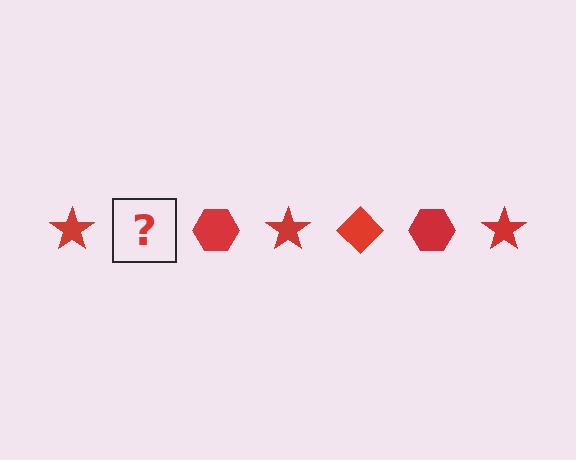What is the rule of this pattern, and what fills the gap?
The rule is that the pattern cycles through star, diamond, hexagon shapes in red. The gap should be filled with a red diamond.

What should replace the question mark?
The question mark should be replaced with a red diamond.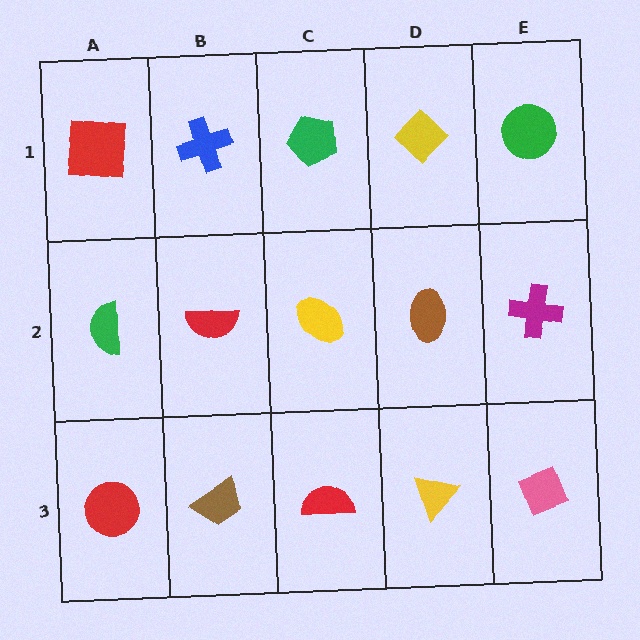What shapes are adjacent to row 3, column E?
A magenta cross (row 2, column E), a yellow triangle (row 3, column D).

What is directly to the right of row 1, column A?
A blue cross.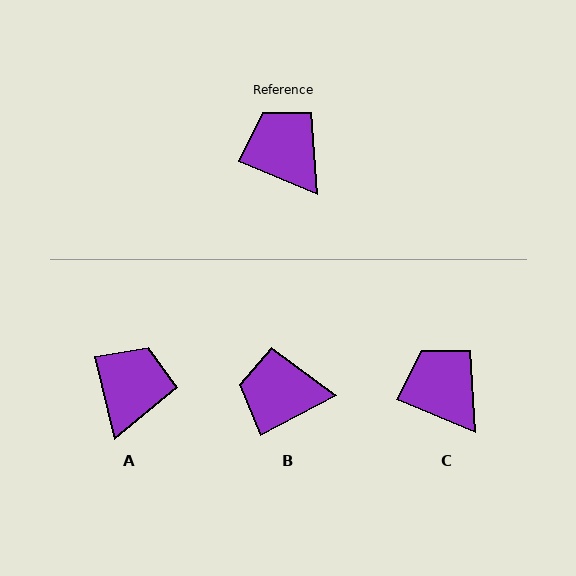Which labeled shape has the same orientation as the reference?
C.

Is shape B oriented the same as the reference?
No, it is off by about 50 degrees.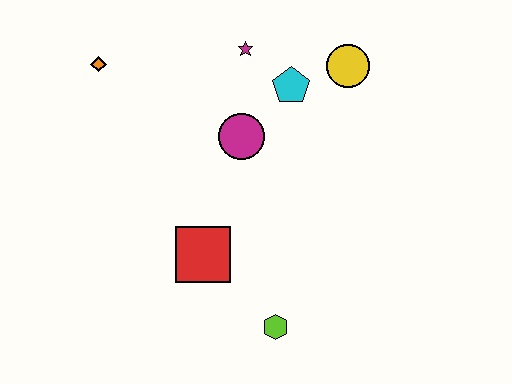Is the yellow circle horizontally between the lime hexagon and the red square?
No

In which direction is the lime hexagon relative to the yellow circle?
The lime hexagon is below the yellow circle.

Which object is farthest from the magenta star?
The lime hexagon is farthest from the magenta star.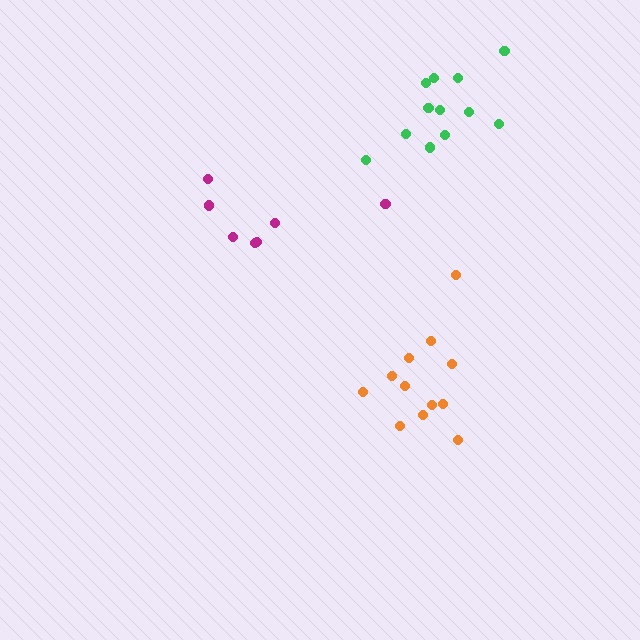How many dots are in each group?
Group 1: 7 dots, Group 2: 12 dots, Group 3: 12 dots (31 total).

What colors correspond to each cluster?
The clusters are colored: magenta, orange, green.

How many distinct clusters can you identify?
There are 3 distinct clusters.